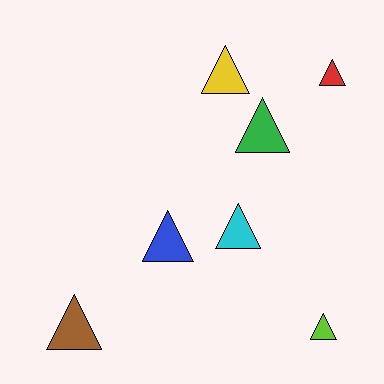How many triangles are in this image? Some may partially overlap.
There are 7 triangles.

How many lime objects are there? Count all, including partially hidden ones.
There is 1 lime object.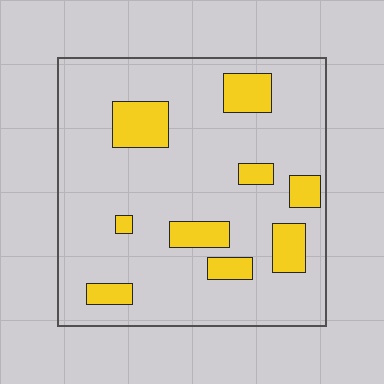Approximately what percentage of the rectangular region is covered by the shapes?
Approximately 15%.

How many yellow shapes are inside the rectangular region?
9.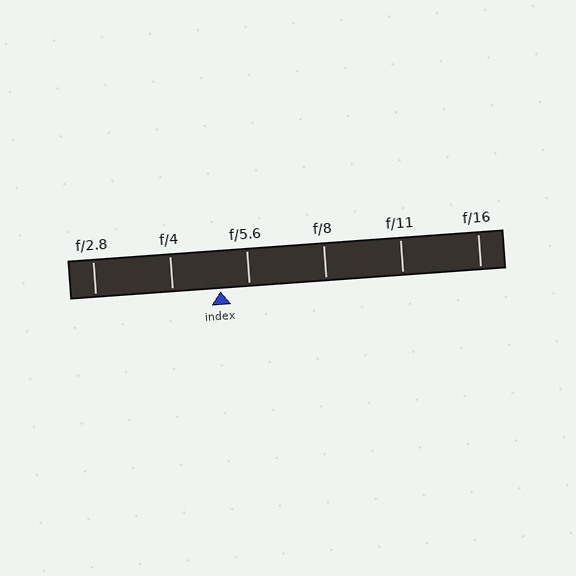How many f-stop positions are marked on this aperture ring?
There are 6 f-stop positions marked.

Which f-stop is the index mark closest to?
The index mark is closest to f/5.6.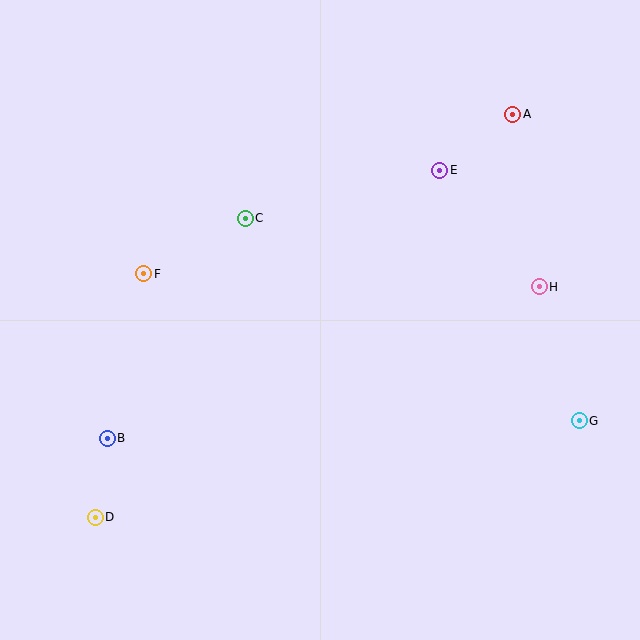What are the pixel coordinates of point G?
Point G is at (579, 421).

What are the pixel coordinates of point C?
Point C is at (245, 218).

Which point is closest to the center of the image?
Point C at (245, 218) is closest to the center.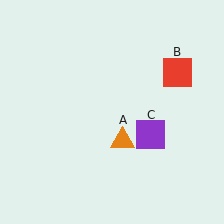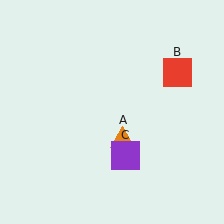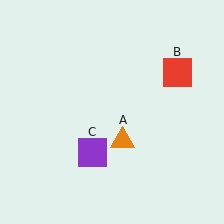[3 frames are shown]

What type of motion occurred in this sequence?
The purple square (object C) rotated clockwise around the center of the scene.